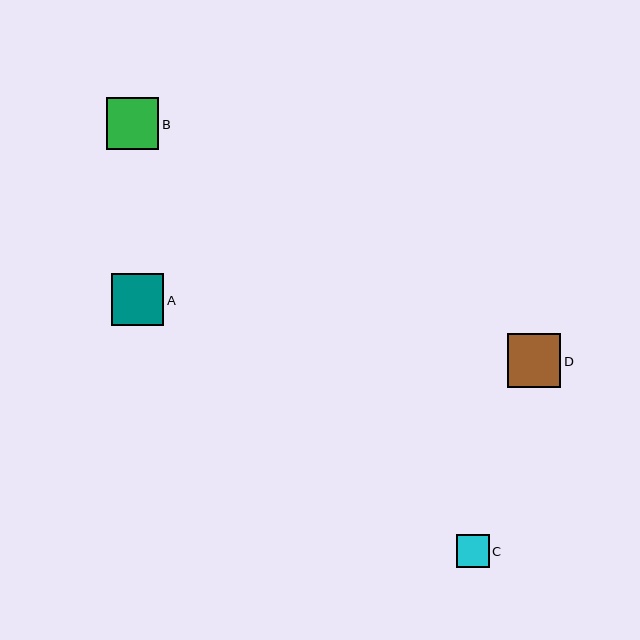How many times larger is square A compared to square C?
Square A is approximately 1.6 times the size of square C.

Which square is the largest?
Square D is the largest with a size of approximately 54 pixels.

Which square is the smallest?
Square C is the smallest with a size of approximately 32 pixels.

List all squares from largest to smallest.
From largest to smallest: D, B, A, C.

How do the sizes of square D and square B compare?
Square D and square B are approximately the same size.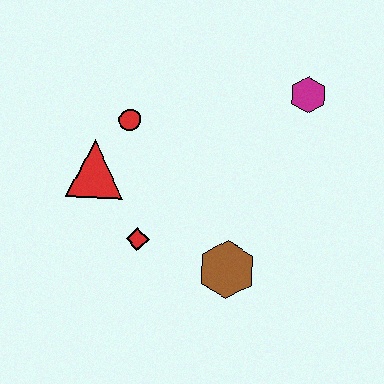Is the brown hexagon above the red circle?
No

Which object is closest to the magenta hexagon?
The red circle is closest to the magenta hexagon.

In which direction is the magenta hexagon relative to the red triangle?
The magenta hexagon is to the right of the red triangle.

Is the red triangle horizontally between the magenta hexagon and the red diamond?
No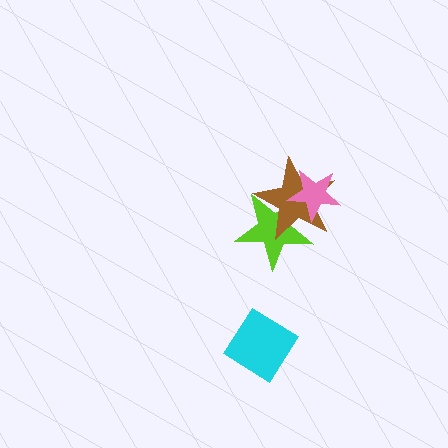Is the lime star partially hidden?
Yes, it is partially covered by another shape.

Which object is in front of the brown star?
The pink star is in front of the brown star.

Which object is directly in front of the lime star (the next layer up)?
The brown star is directly in front of the lime star.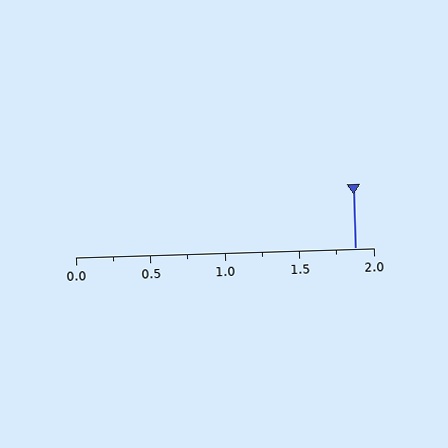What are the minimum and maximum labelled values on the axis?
The axis runs from 0.0 to 2.0.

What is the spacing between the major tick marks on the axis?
The major ticks are spaced 0.5 apart.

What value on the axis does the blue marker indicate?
The marker indicates approximately 1.88.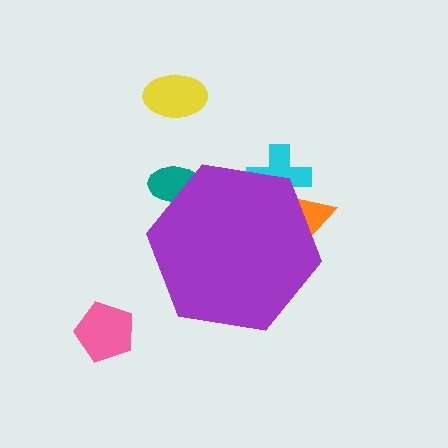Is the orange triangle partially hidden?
Yes, the orange triangle is partially hidden behind the purple hexagon.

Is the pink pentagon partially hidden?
No, the pink pentagon is fully visible.